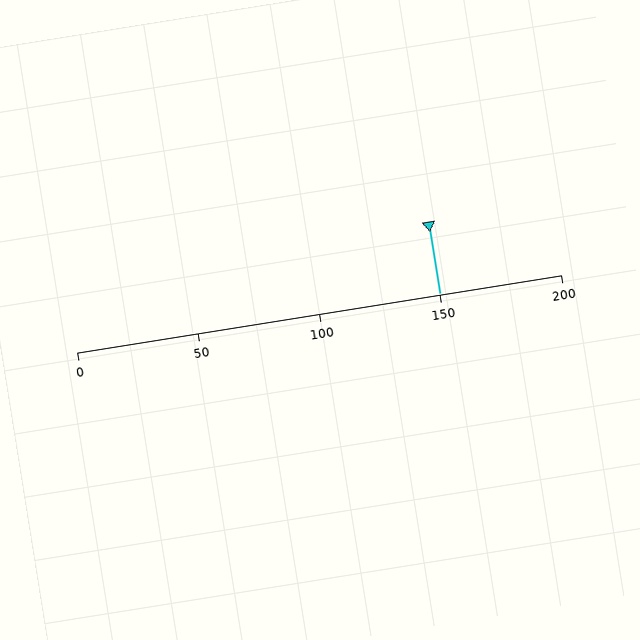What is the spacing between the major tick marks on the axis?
The major ticks are spaced 50 apart.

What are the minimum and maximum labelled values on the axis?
The axis runs from 0 to 200.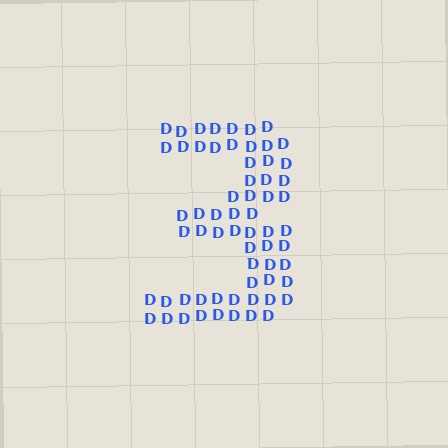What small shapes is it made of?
It is made of small letter D's.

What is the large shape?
The large shape is the digit 3.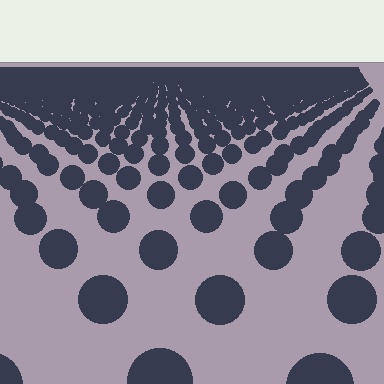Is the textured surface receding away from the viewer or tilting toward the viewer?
The surface is receding away from the viewer. Texture elements get smaller and denser toward the top.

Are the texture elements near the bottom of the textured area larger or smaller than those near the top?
Larger. Near the bottom, elements are closer to the viewer and appear at a bigger on-screen size.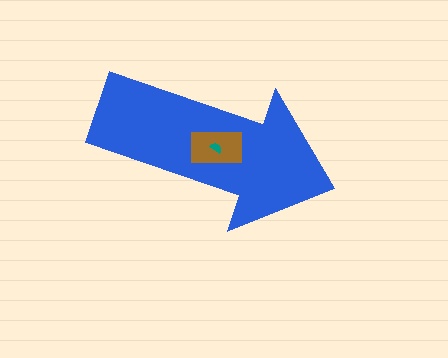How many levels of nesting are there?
3.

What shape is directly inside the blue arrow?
The brown rectangle.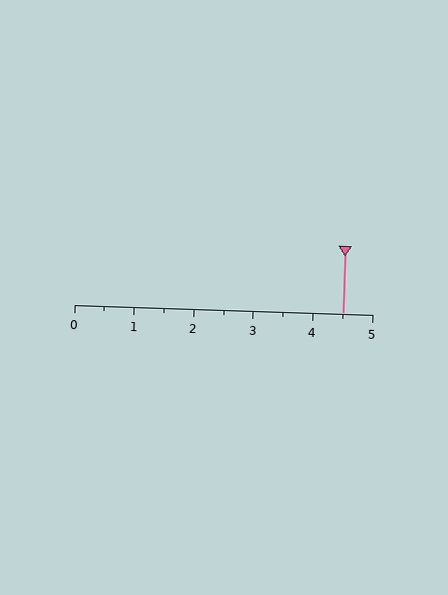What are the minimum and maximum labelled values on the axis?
The axis runs from 0 to 5.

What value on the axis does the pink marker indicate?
The marker indicates approximately 4.5.